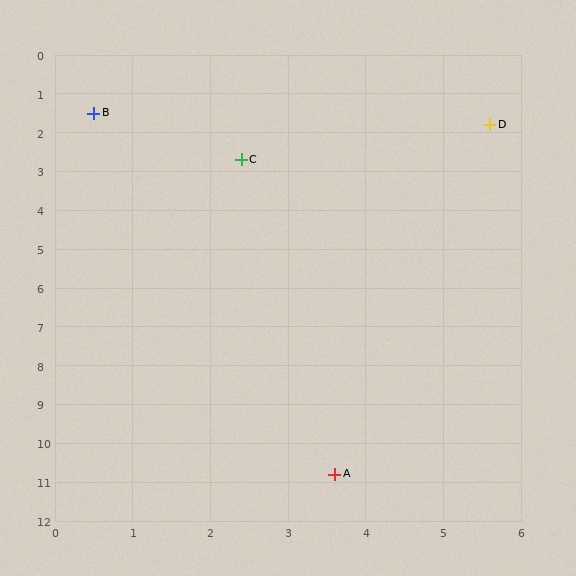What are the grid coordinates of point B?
Point B is at approximately (0.5, 1.5).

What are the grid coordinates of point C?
Point C is at approximately (2.4, 2.7).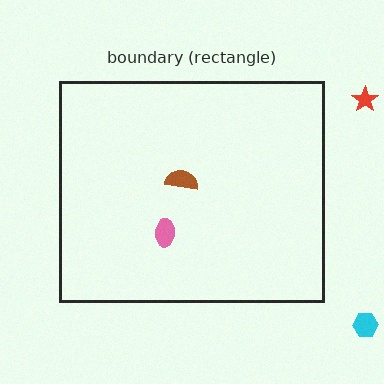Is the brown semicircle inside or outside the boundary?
Inside.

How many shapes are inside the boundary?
2 inside, 2 outside.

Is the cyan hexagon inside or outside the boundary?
Outside.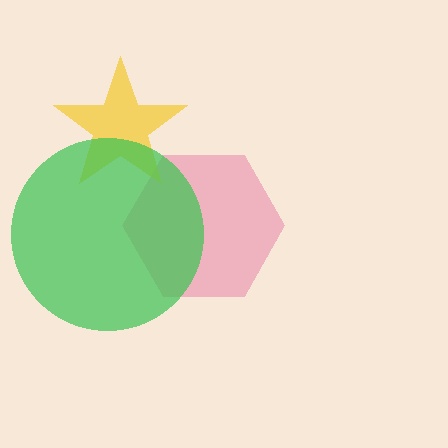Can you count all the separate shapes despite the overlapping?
Yes, there are 3 separate shapes.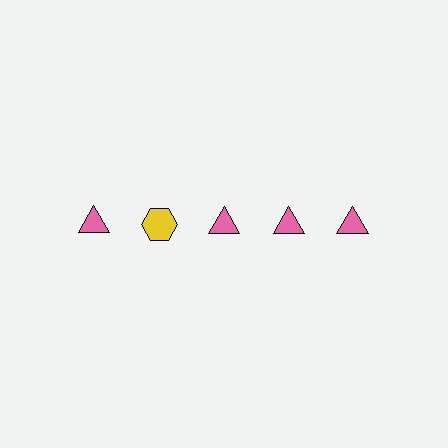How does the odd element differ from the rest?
It differs in both color (yellow instead of pink) and shape (hexagon instead of triangle).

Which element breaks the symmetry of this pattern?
The yellow hexagon in the top row, second from left column breaks the symmetry. All other shapes are pink triangles.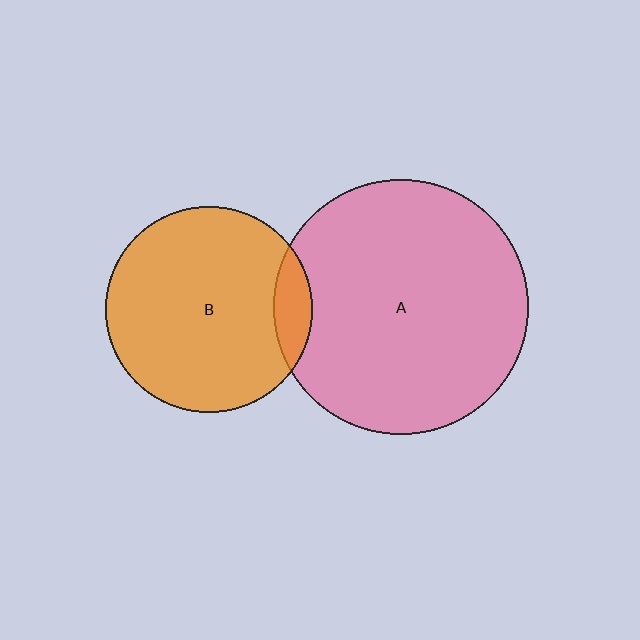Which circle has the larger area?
Circle A (pink).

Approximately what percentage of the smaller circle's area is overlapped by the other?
Approximately 10%.